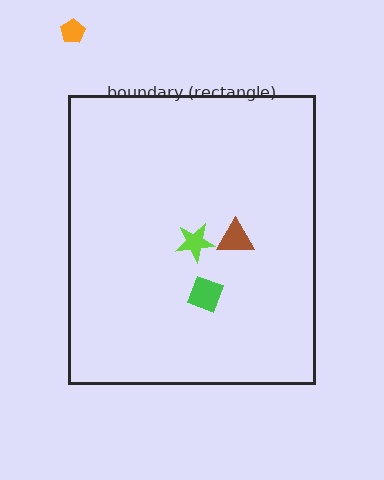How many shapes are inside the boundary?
3 inside, 1 outside.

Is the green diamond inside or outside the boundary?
Inside.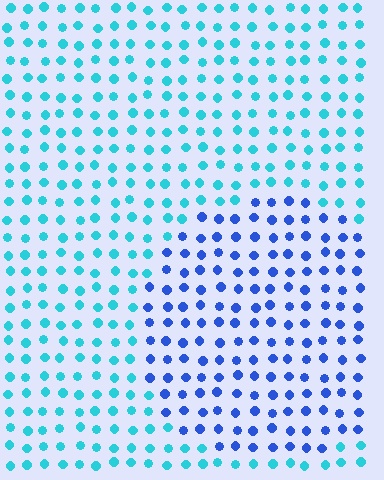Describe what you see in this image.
The image is filled with small cyan elements in a uniform arrangement. A circle-shaped region is visible where the elements are tinted to a slightly different hue, forming a subtle color boundary.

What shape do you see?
I see a circle.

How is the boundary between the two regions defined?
The boundary is defined purely by a slight shift in hue (about 43 degrees). Spacing, size, and orientation are identical on both sides.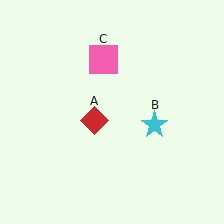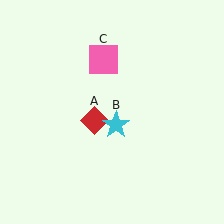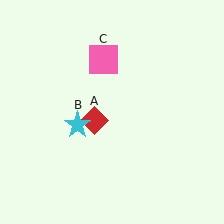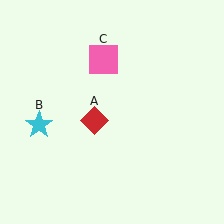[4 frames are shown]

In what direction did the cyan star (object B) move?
The cyan star (object B) moved left.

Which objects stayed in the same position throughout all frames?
Red diamond (object A) and pink square (object C) remained stationary.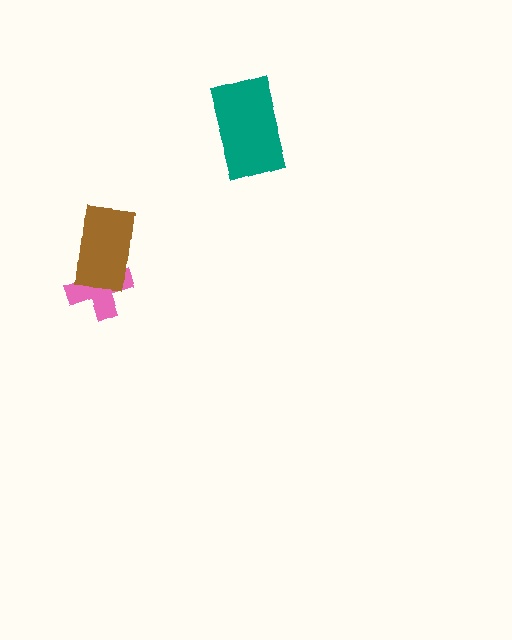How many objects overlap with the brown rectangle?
1 object overlaps with the brown rectangle.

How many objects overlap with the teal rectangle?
0 objects overlap with the teal rectangle.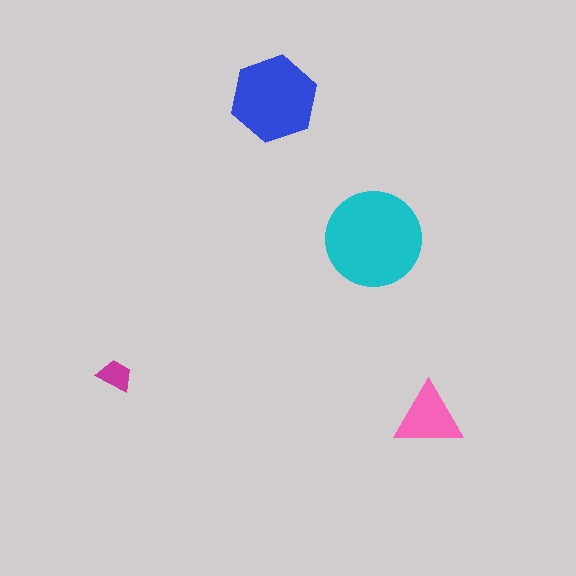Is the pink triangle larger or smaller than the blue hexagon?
Smaller.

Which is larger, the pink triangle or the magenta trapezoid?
The pink triangle.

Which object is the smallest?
The magenta trapezoid.